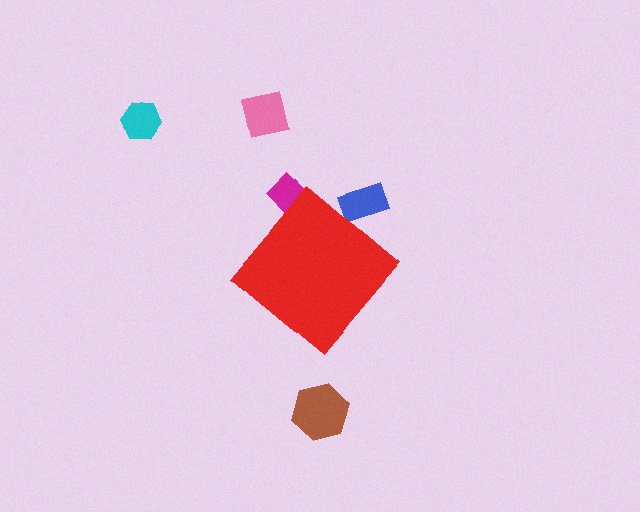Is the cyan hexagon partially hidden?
No, the cyan hexagon is fully visible.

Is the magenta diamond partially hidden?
Yes, the magenta diamond is partially hidden behind the red diamond.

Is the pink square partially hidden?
No, the pink square is fully visible.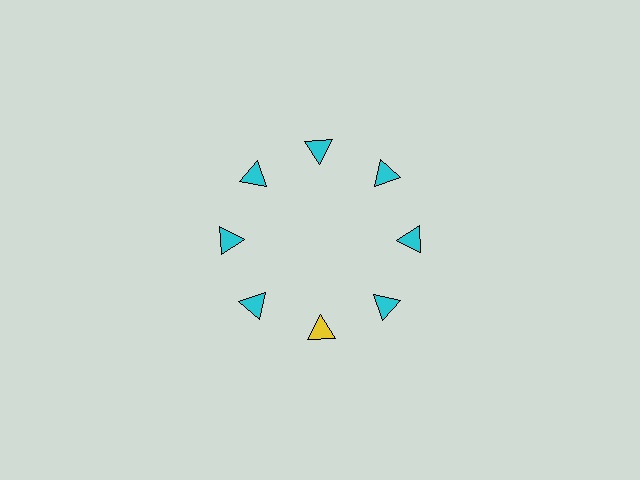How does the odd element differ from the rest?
It has a different color: yellow instead of cyan.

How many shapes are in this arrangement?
There are 8 shapes arranged in a ring pattern.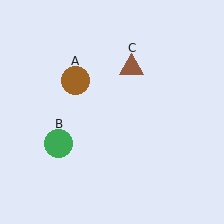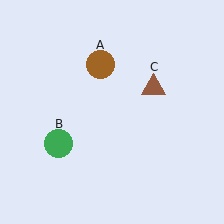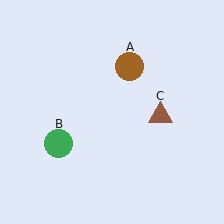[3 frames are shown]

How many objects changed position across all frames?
2 objects changed position: brown circle (object A), brown triangle (object C).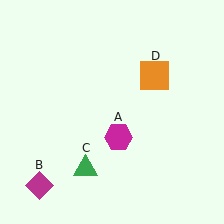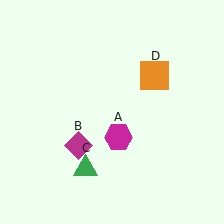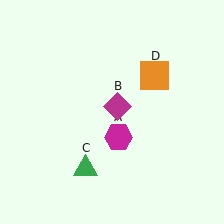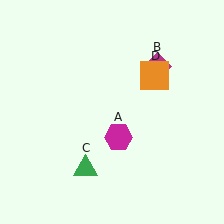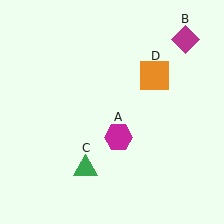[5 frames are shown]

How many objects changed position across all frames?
1 object changed position: magenta diamond (object B).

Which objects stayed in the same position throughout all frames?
Magenta hexagon (object A) and green triangle (object C) and orange square (object D) remained stationary.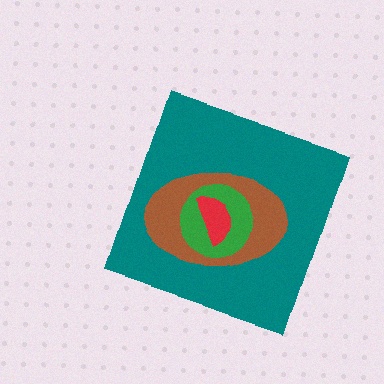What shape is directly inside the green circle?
The red semicircle.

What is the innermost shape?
The red semicircle.